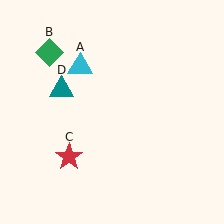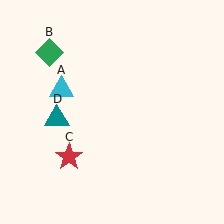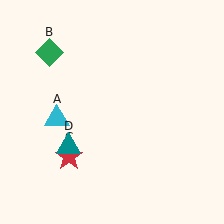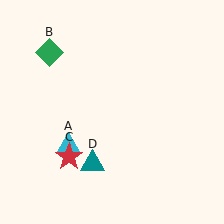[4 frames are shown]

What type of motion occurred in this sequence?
The cyan triangle (object A), teal triangle (object D) rotated counterclockwise around the center of the scene.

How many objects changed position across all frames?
2 objects changed position: cyan triangle (object A), teal triangle (object D).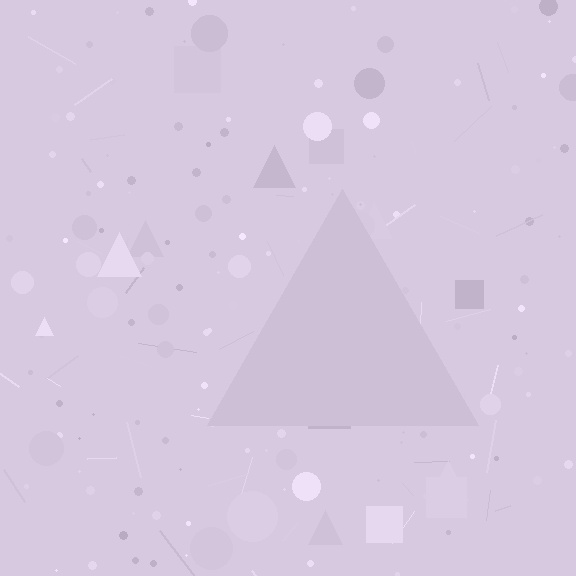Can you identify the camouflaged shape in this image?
The camouflaged shape is a triangle.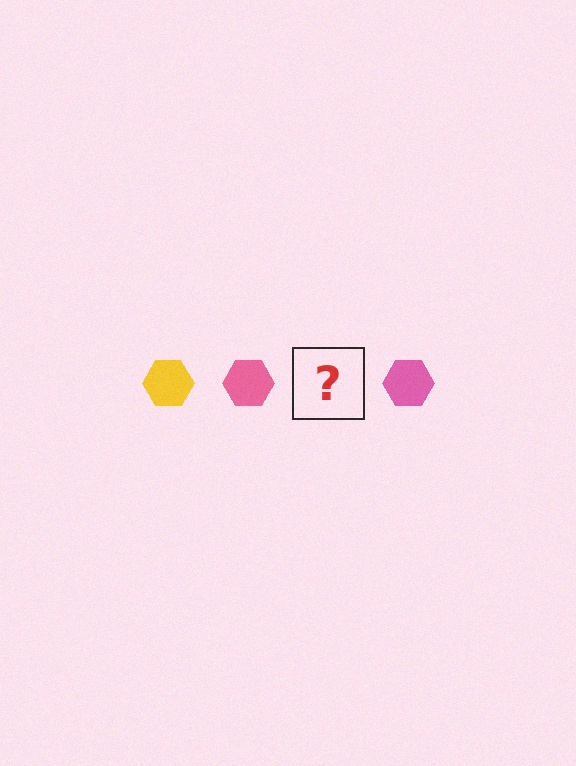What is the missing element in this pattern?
The missing element is a yellow hexagon.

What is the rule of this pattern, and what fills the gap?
The rule is that the pattern cycles through yellow, pink hexagons. The gap should be filled with a yellow hexagon.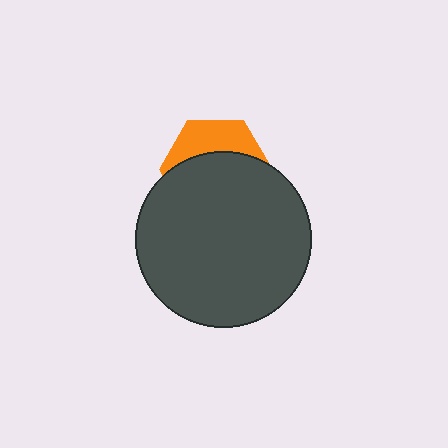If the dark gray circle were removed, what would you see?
You would see the complete orange hexagon.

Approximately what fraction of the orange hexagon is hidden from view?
Roughly 65% of the orange hexagon is hidden behind the dark gray circle.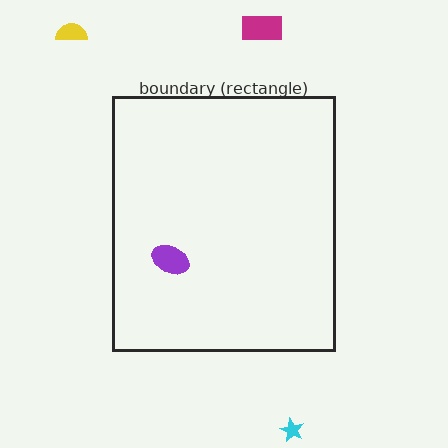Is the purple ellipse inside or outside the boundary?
Inside.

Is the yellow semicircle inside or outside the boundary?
Outside.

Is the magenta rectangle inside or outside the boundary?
Outside.